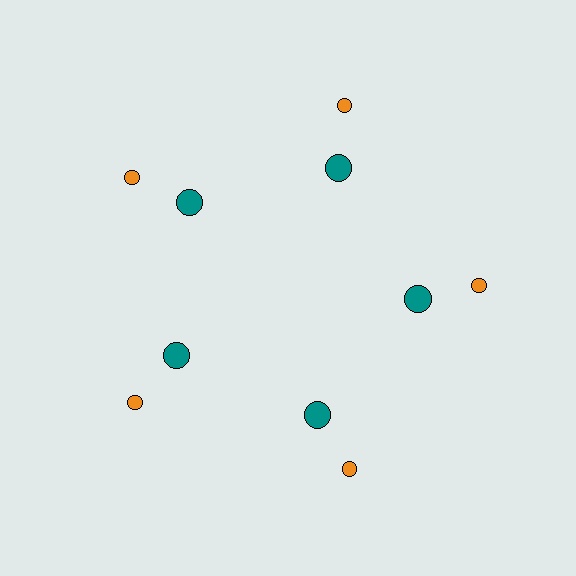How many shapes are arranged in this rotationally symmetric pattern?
There are 10 shapes, arranged in 5 groups of 2.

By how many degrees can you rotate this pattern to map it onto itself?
The pattern maps onto itself every 72 degrees of rotation.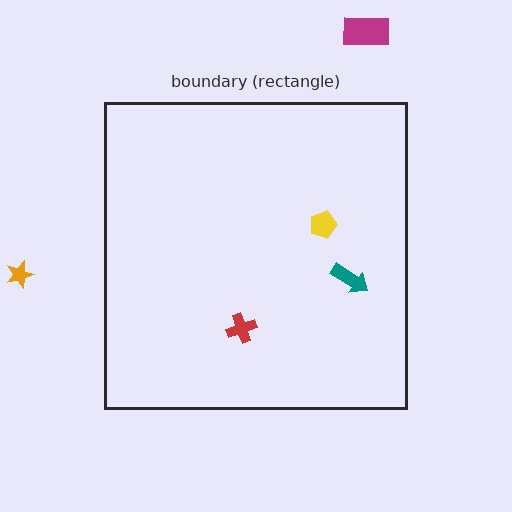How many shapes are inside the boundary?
3 inside, 2 outside.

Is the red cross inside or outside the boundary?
Inside.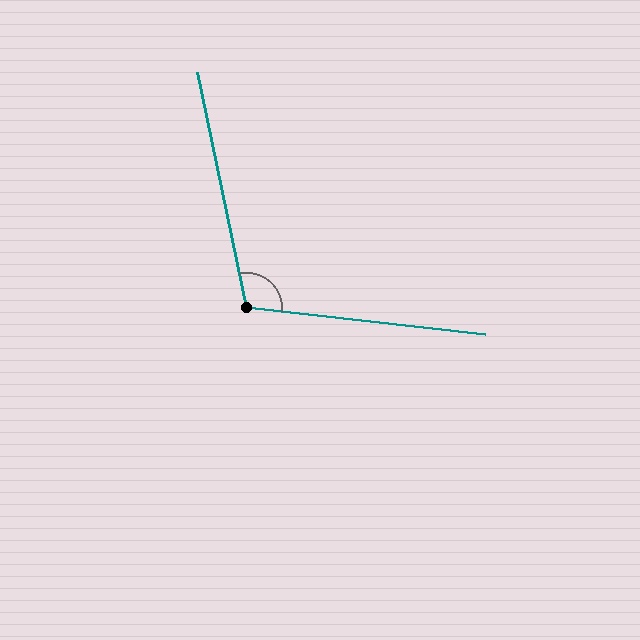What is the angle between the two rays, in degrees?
Approximately 108 degrees.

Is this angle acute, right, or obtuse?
It is obtuse.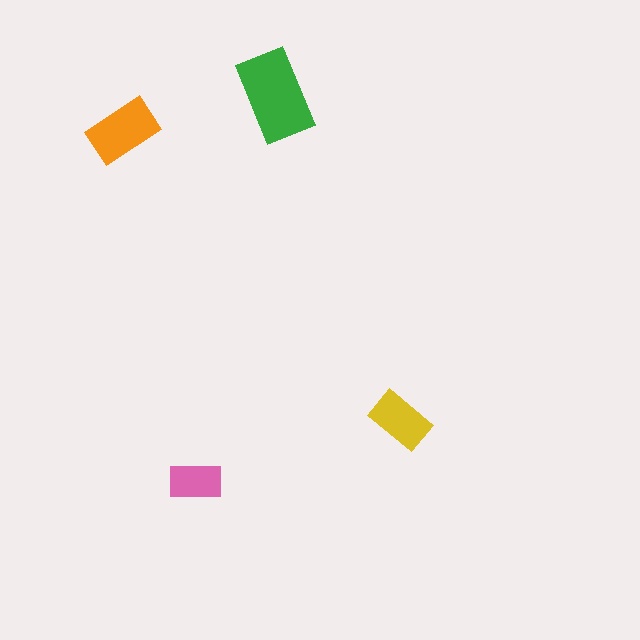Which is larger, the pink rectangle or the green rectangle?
The green one.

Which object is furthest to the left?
The orange rectangle is leftmost.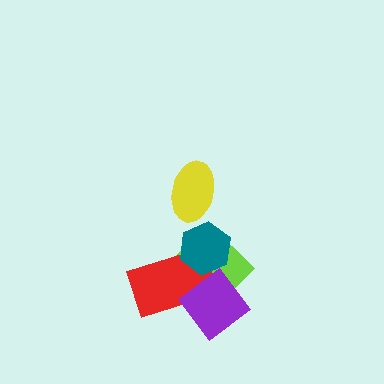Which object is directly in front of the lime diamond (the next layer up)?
The red rectangle is directly in front of the lime diamond.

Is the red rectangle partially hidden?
Yes, it is partially covered by another shape.